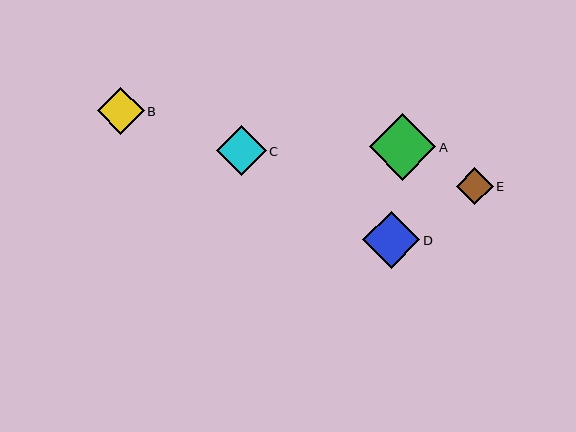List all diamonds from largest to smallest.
From largest to smallest: A, D, C, B, E.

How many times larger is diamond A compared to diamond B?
Diamond A is approximately 1.4 times the size of diamond B.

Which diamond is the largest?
Diamond A is the largest with a size of approximately 67 pixels.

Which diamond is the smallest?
Diamond E is the smallest with a size of approximately 36 pixels.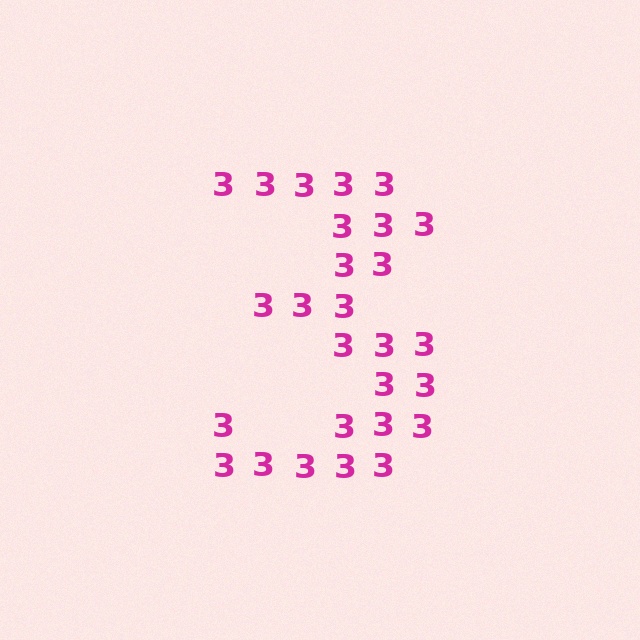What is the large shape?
The large shape is the digit 3.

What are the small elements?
The small elements are digit 3's.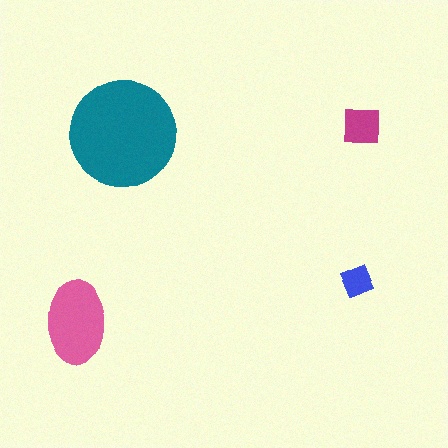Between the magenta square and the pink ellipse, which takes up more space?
The pink ellipse.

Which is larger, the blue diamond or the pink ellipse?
The pink ellipse.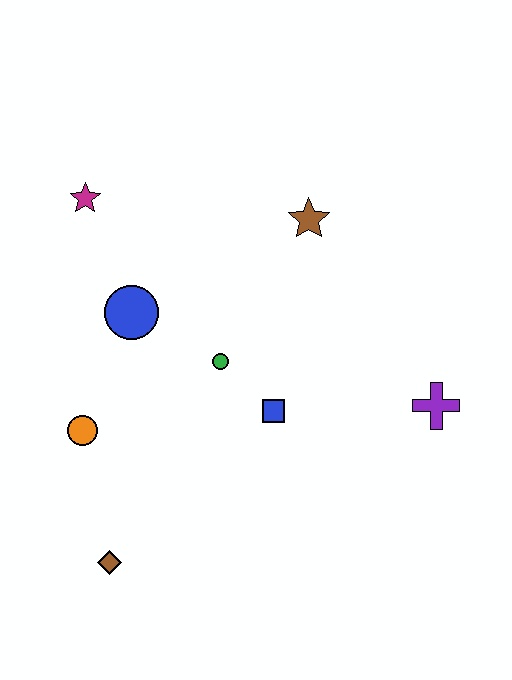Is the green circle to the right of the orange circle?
Yes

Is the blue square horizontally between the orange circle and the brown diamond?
No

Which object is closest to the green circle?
The blue square is closest to the green circle.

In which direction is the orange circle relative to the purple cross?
The orange circle is to the left of the purple cross.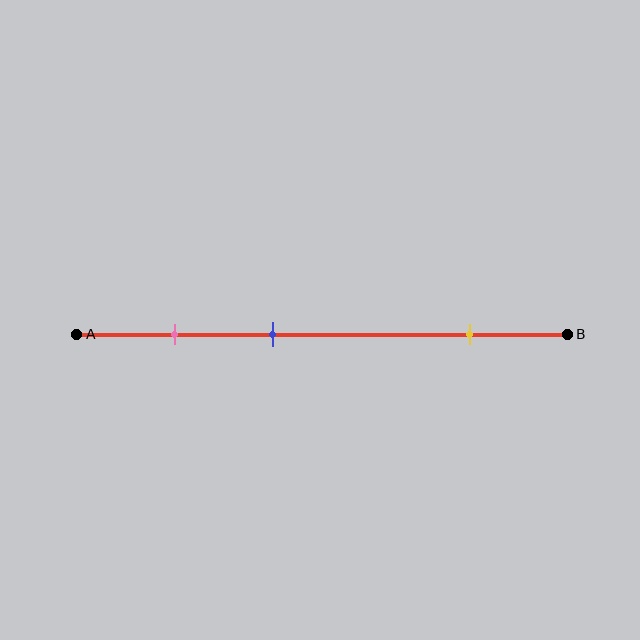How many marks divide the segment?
There are 3 marks dividing the segment.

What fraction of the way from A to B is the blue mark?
The blue mark is approximately 40% (0.4) of the way from A to B.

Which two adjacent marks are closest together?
The pink and blue marks are the closest adjacent pair.